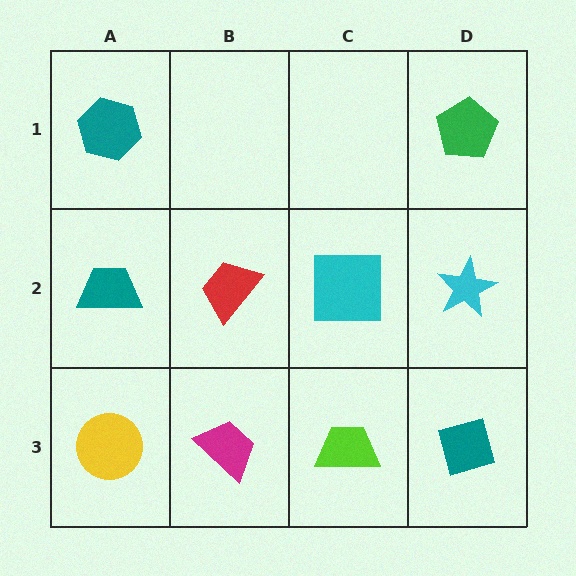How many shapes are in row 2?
4 shapes.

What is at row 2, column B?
A red trapezoid.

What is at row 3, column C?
A lime trapezoid.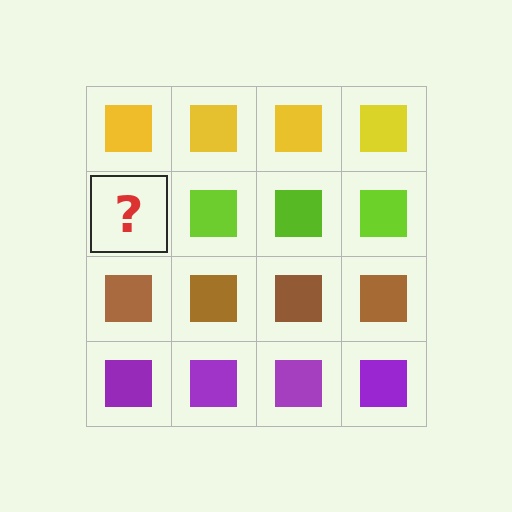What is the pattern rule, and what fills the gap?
The rule is that each row has a consistent color. The gap should be filled with a lime square.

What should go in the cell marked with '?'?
The missing cell should contain a lime square.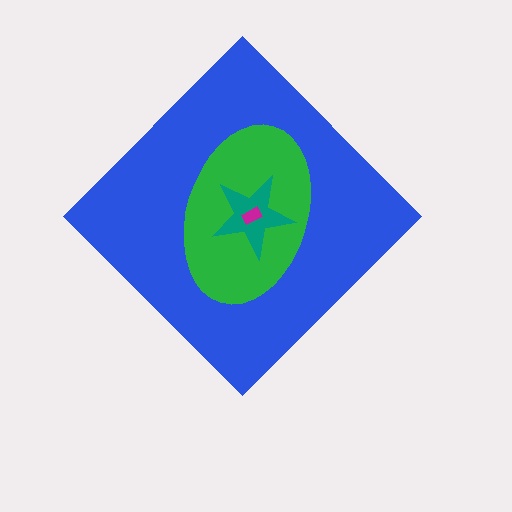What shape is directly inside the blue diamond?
The green ellipse.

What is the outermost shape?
The blue diamond.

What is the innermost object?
The magenta rectangle.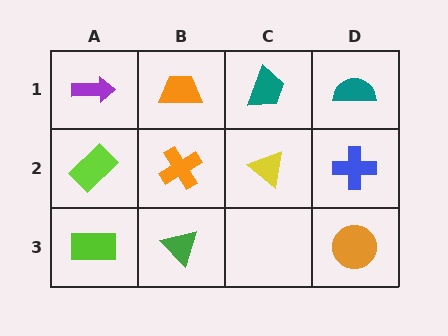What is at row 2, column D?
A blue cross.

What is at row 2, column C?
A yellow triangle.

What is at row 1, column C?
A teal trapezoid.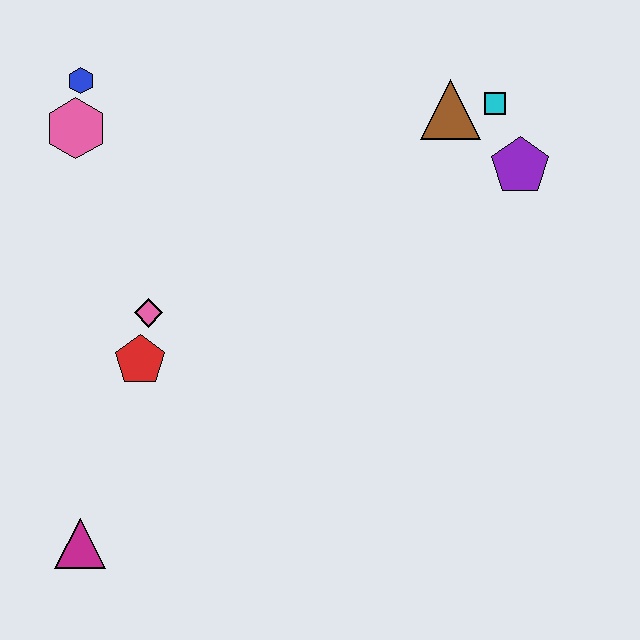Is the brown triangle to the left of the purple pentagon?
Yes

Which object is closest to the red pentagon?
The pink diamond is closest to the red pentagon.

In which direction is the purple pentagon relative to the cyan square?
The purple pentagon is below the cyan square.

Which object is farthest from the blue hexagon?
The magenta triangle is farthest from the blue hexagon.